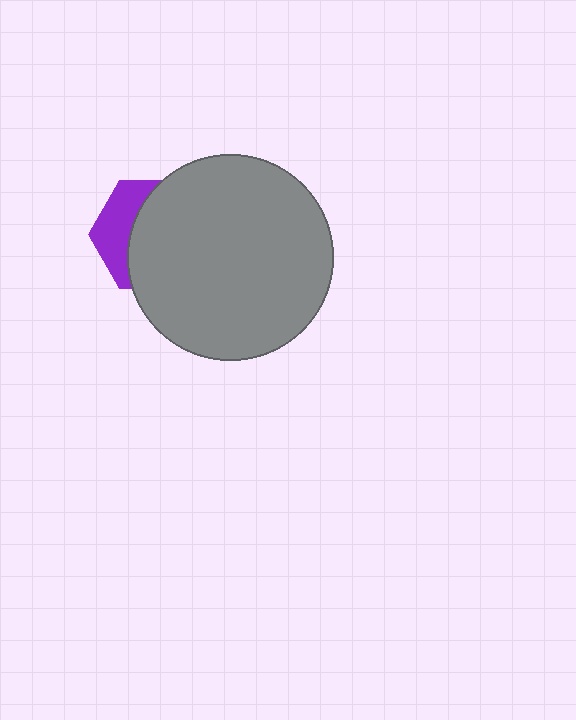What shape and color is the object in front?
The object in front is a gray circle.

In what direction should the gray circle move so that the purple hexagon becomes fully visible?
The gray circle should move right. That is the shortest direction to clear the overlap and leave the purple hexagon fully visible.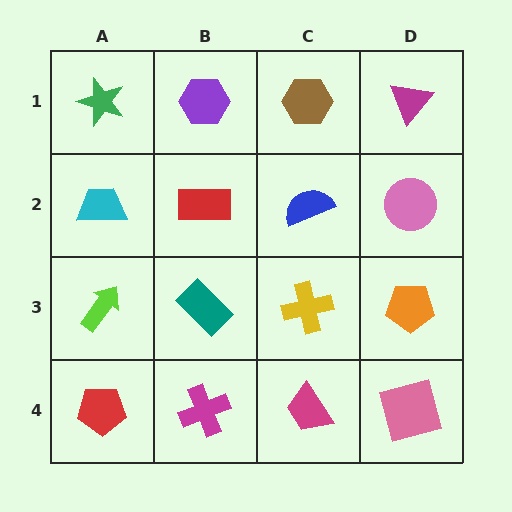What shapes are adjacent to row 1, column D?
A pink circle (row 2, column D), a brown hexagon (row 1, column C).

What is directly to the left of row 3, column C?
A teal rectangle.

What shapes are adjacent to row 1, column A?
A cyan trapezoid (row 2, column A), a purple hexagon (row 1, column B).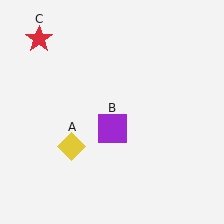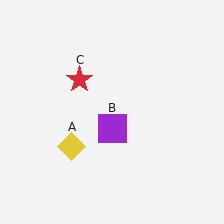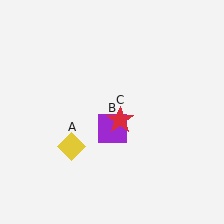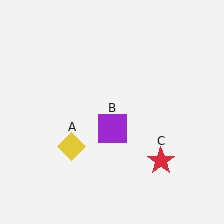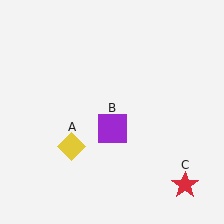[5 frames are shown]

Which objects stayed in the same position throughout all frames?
Yellow diamond (object A) and purple square (object B) remained stationary.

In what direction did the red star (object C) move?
The red star (object C) moved down and to the right.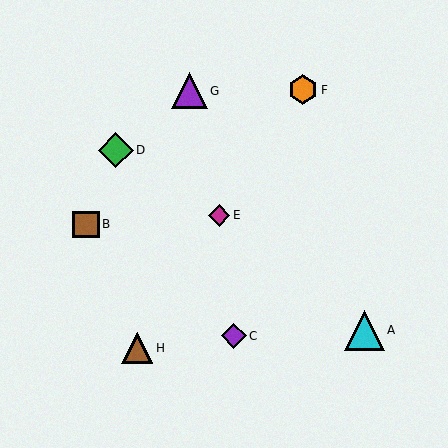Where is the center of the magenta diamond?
The center of the magenta diamond is at (219, 215).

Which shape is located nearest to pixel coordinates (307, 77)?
The orange hexagon (labeled F) at (303, 90) is nearest to that location.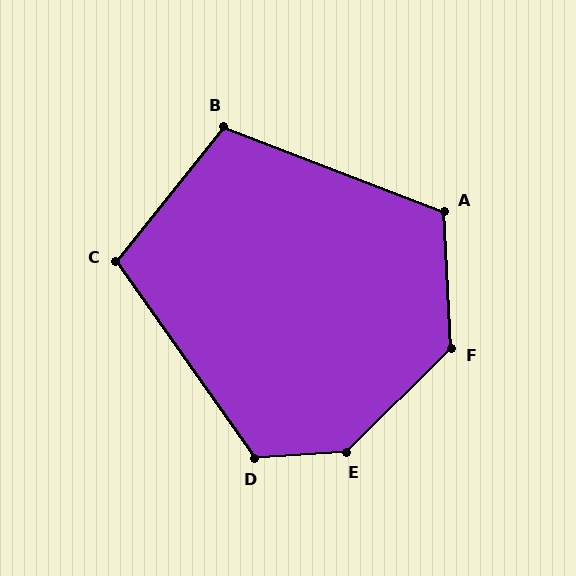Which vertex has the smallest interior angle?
C, at approximately 106 degrees.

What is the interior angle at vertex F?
Approximately 132 degrees (obtuse).